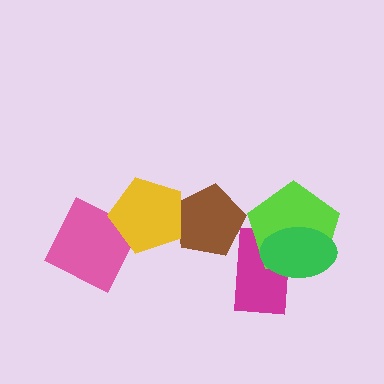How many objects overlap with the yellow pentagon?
2 objects overlap with the yellow pentagon.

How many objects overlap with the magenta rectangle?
2 objects overlap with the magenta rectangle.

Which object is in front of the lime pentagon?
The green ellipse is in front of the lime pentagon.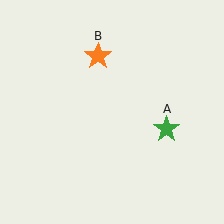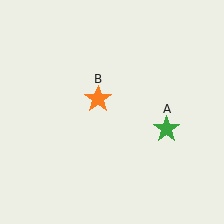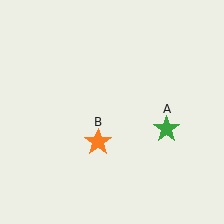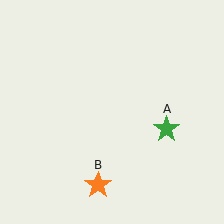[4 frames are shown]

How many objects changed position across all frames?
1 object changed position: orange star (object B).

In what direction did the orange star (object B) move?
The orange star (object B) moved down.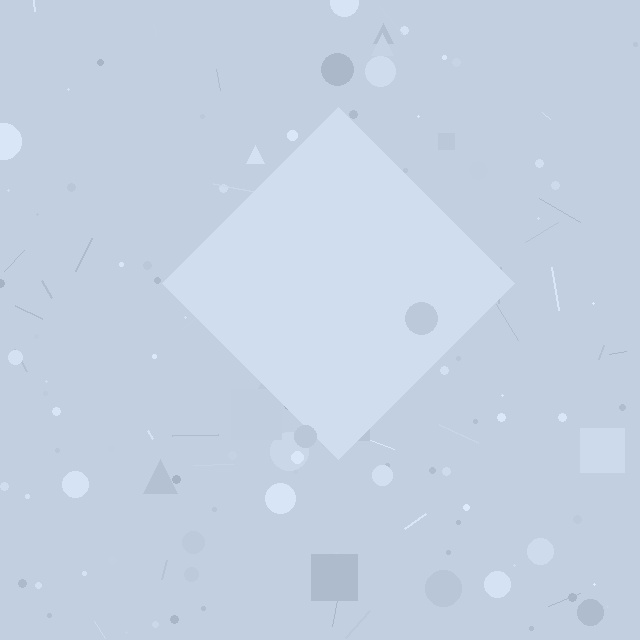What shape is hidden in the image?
A diamond is hidden in the image.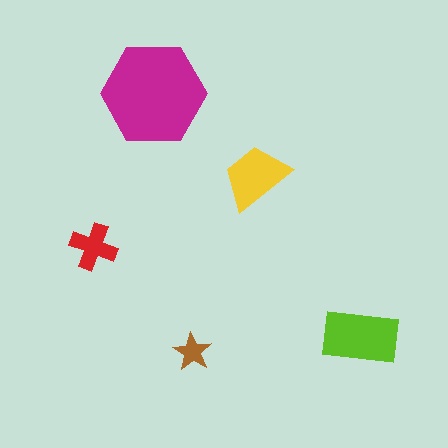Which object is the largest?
The magenta hexagon.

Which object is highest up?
The magenta hexagon is topmost.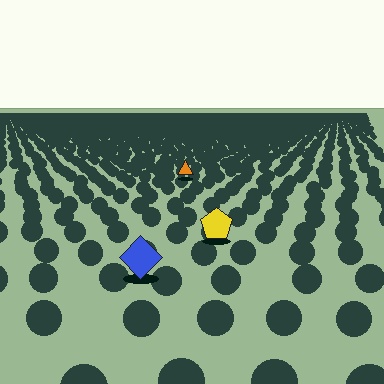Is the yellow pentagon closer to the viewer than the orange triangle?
Yes. The yellow pentagon is closer — you can tell from the texture gradient: the ground texture is coarser near it.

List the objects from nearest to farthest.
From nearest to farthest: the blue diamond, the yellow pentagon, the orange triangle.